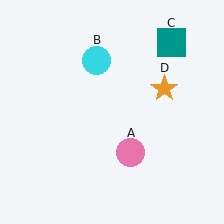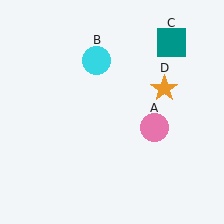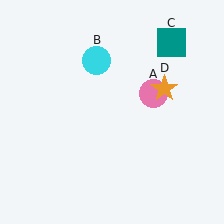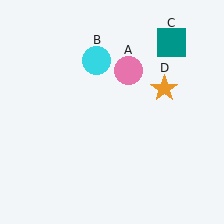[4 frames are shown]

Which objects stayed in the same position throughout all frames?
Cyan circle (object B) and teal square (object C) and orange star (object D) remained stationary.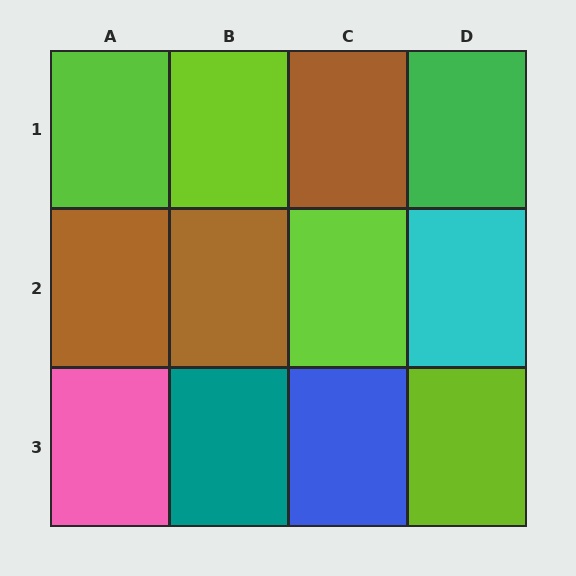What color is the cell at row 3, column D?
Lime.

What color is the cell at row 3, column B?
Teal.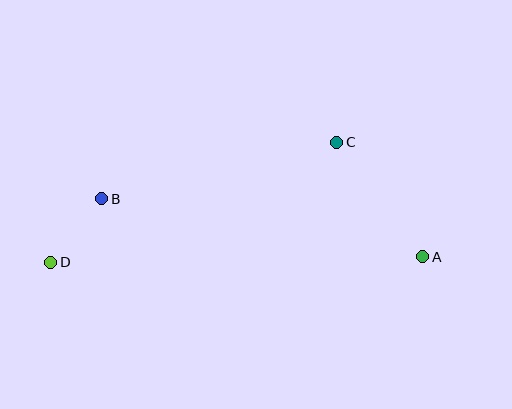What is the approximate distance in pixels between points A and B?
The distance between A and B is approximately 326 pixels.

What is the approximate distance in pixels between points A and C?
The distance between A and C is approximately 143 pixels.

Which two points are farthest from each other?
Points A and D are farthest from each other.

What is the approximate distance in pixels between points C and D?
The distance between C and D is approximately 310 pixels.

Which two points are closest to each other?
Points B and D are closest to each other.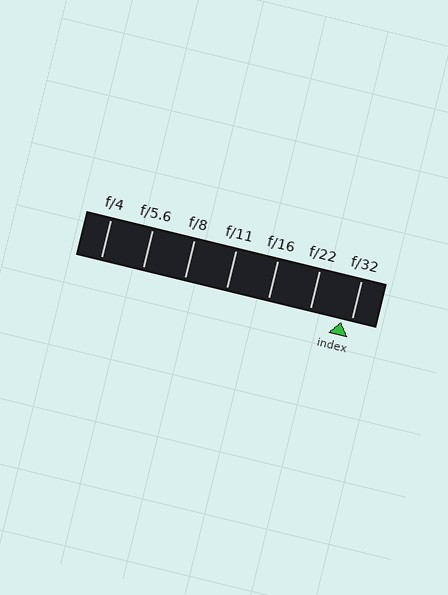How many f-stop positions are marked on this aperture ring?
There are 7 f-stop positions marked.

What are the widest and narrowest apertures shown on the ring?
The widest aperture shown is f/4 and the narrowest is f/32.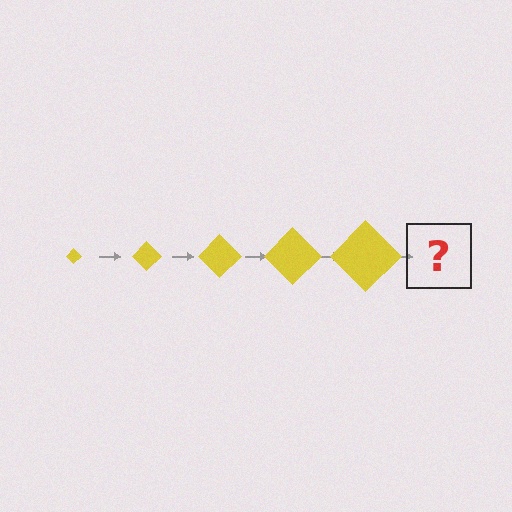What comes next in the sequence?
The next element should be a yellow diamond, larger than the previous one.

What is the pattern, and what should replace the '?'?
The pattern is that the diamond gets progressively larger each step. The '?' should be a yellow diamond, larger than the previous one.